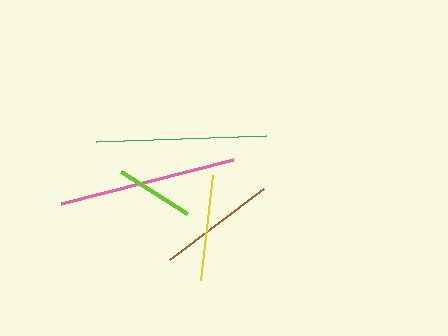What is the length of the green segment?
The green segment is approximately 170 pixels long.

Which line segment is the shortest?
The lime line is the shortest at approximately 78 pixels.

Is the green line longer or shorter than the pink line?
The pink line is longer than the green line.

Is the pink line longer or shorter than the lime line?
The pink line is longer than the lime line.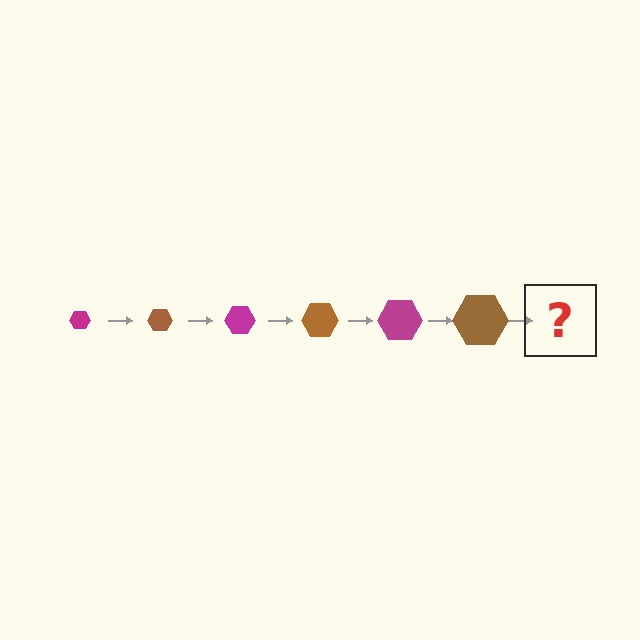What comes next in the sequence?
The next element should be a magenta hexagon, larger than the previous one.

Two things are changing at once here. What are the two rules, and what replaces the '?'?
The two rules are that the hexagon grows larger each step and the color cycles through magenta and brown. The '?' should be a magenta hexagon, larger than the previous one.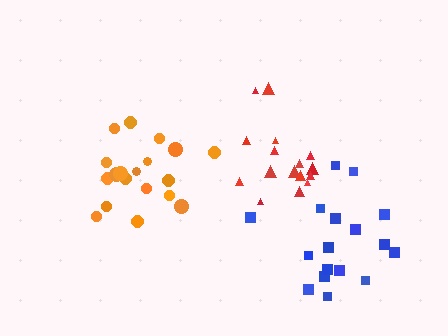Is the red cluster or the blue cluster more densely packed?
Red.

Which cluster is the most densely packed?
Red.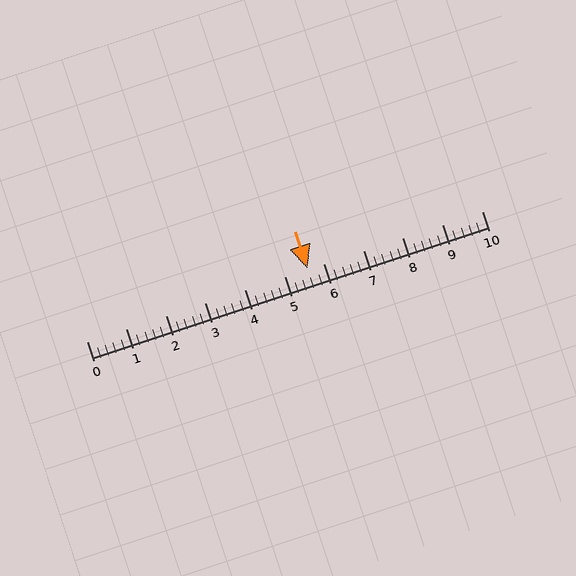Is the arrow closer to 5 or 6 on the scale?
The arrow is closer to 6.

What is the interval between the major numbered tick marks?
The major tick marks are spaced 1 units apart.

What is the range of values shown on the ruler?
The ruler shows values from 0 to 10.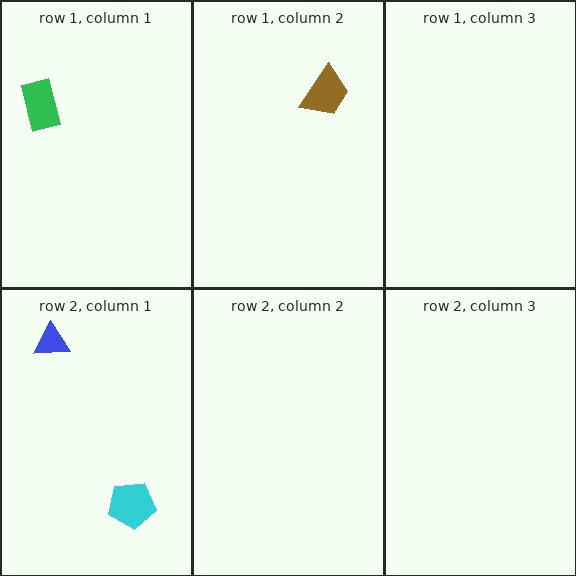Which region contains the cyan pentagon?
The row 2, column 1 region.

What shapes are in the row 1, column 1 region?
The green rectangle.